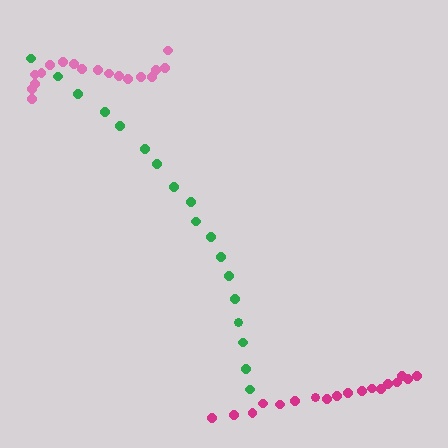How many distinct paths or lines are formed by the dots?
There are 3 distinct paths.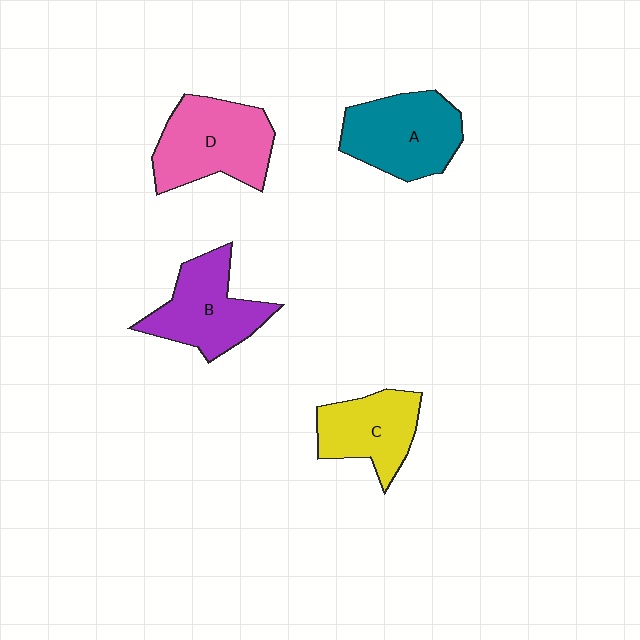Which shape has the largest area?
Shape D (pink).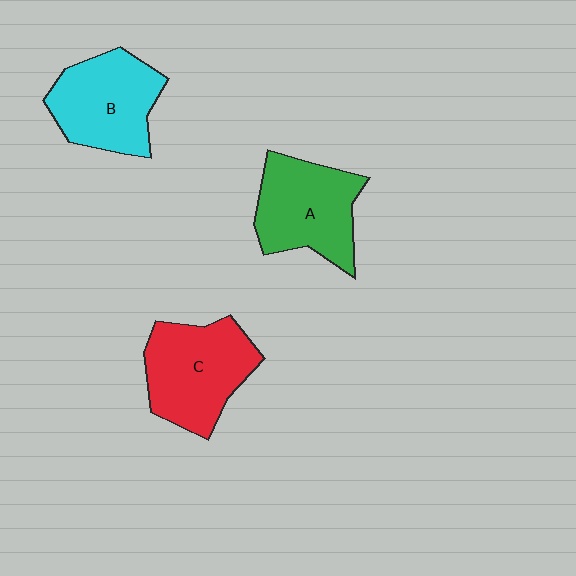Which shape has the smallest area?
Shape B (cyan).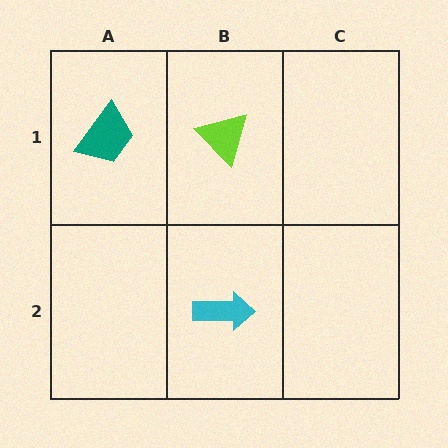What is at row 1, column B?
A lime triangle.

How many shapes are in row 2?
1 shape.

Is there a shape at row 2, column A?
No, that cell is empty.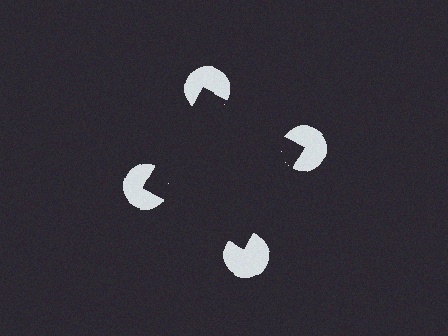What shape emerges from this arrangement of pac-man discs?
An illusory square — its edges are inferred from the aligned wedge cuts in the pac-man discs, not physically drawn.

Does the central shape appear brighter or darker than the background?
It typically appears slightly darker than the background, even though no actual brightness change is drawn.